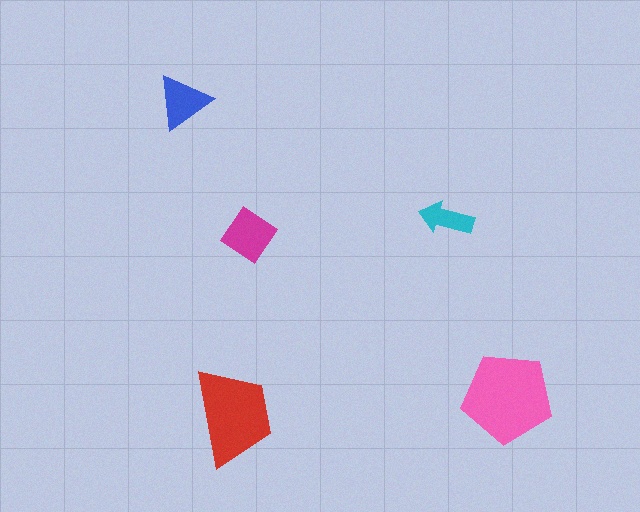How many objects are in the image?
There are 5 objects in the image.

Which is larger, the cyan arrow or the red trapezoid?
The red trapezoid.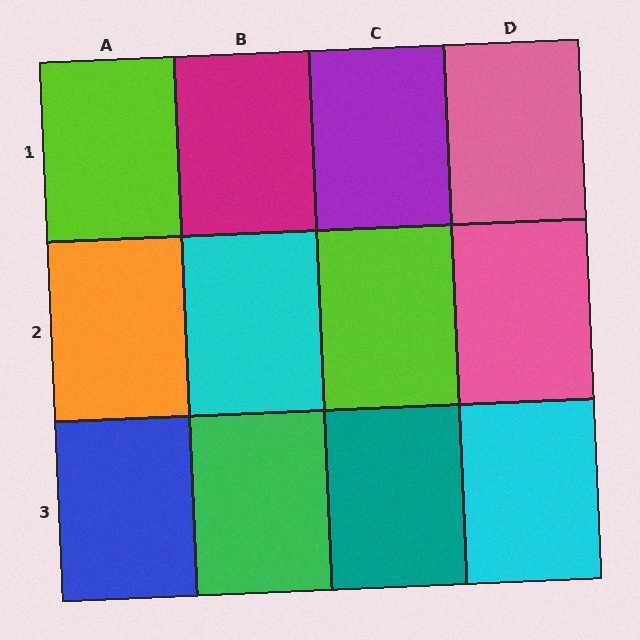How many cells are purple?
1 cell is purple.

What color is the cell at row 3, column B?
Green.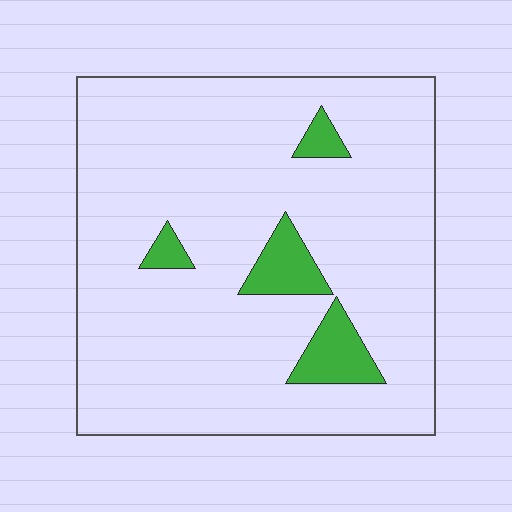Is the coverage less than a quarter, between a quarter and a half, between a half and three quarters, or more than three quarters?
Less than a quarter.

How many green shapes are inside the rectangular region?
4.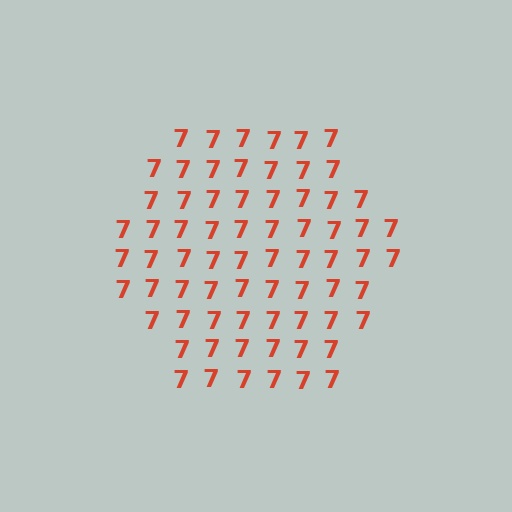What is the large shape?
The large shape is a hexagon.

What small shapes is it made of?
It is made of small digit 7's.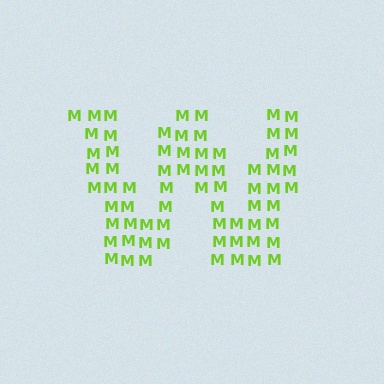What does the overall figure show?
The overall figure shows the letter W.